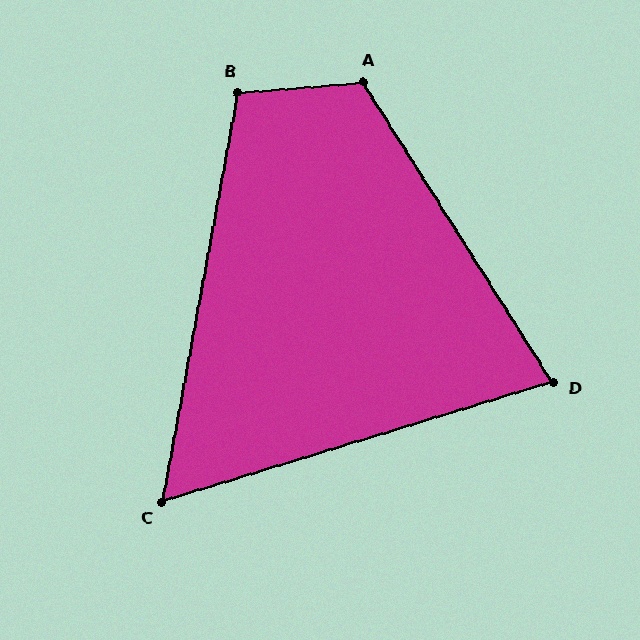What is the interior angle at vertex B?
Approximately 105 degrees (obtuse).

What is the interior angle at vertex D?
Approximately 75 degrees (acute).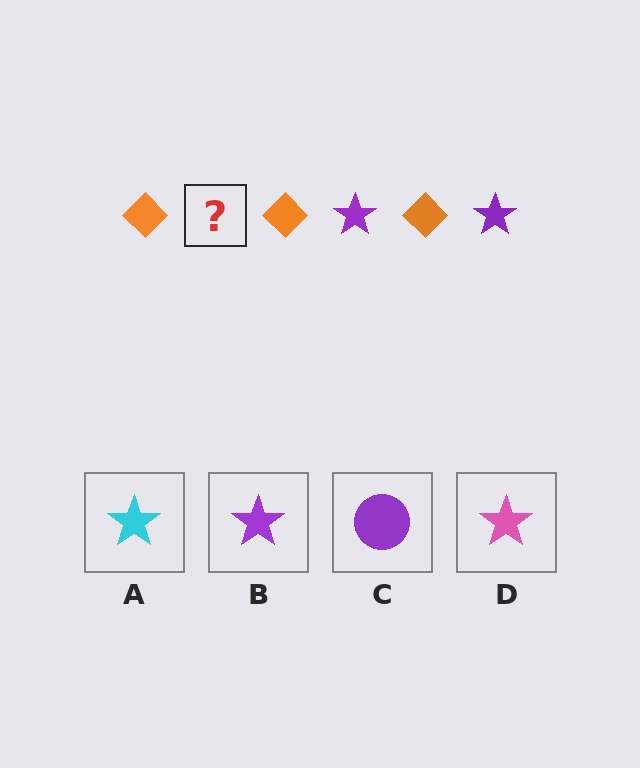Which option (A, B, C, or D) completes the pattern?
B.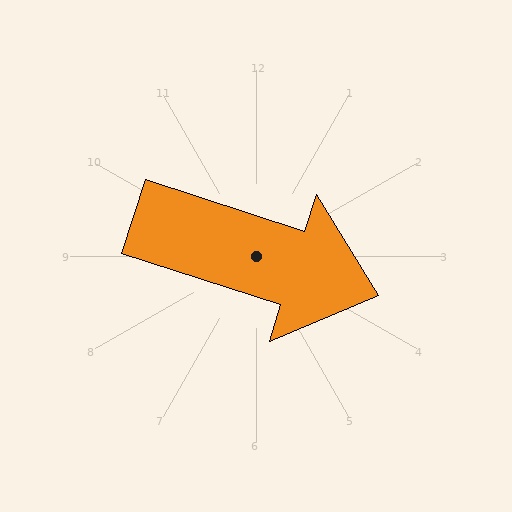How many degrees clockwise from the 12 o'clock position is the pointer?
Approximately 108 degrees.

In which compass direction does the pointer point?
East.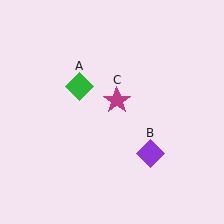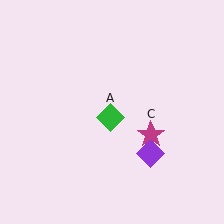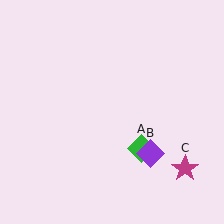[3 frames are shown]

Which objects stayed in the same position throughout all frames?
Purple diamond (object B) remained stationary.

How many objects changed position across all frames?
2 objects changed position: green diamond (object A), magenta star (object C).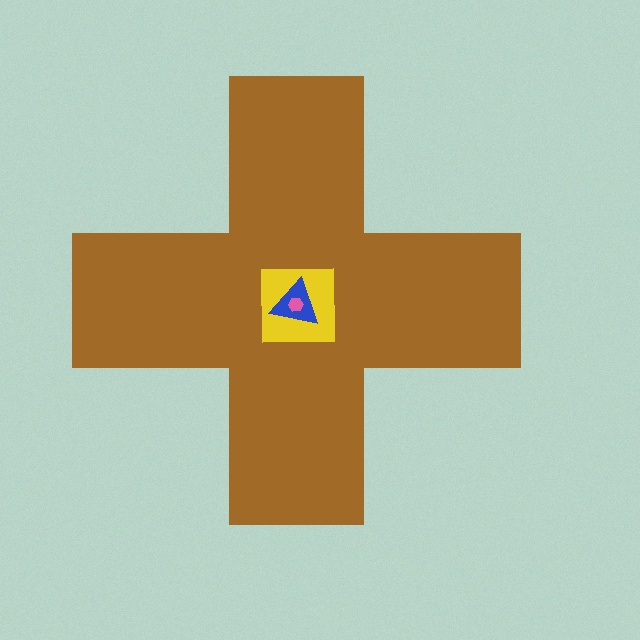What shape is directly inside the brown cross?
The yellow square.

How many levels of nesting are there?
4.